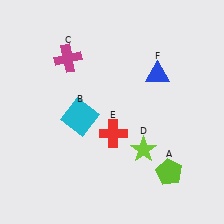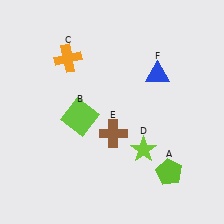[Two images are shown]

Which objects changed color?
B changed from cyan to lime. C changed from magenta to orange. E changed from red to brown.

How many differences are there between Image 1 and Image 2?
There are 3 differences between the two images.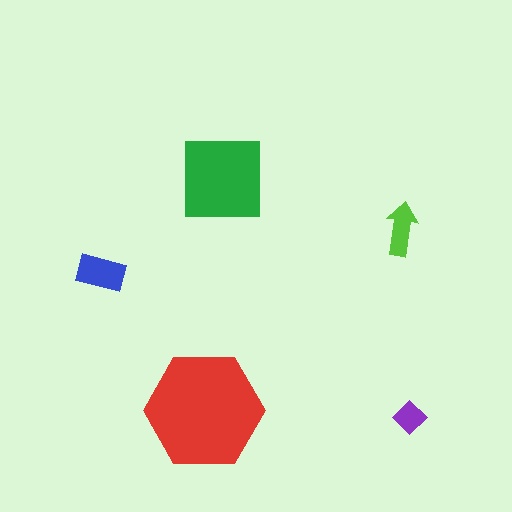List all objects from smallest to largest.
The purple diamond, the lime arrow, the blue rectangle, the green square, the red hexagon.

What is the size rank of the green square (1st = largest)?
2nd.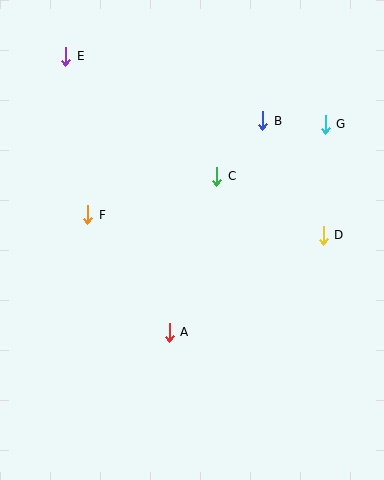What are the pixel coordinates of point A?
Point A is at (169, 332).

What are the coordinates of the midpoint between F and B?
The midpoint between F and B is at (175, 168).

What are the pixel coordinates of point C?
Point C is at (217, 176).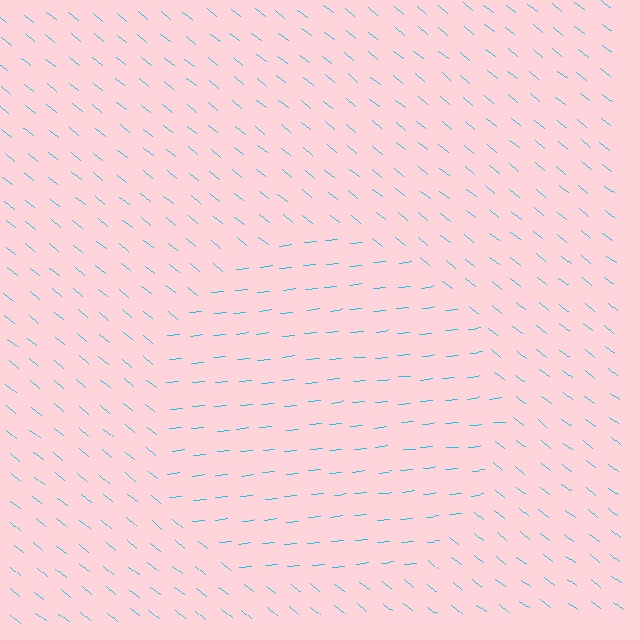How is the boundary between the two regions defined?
The boundary is defined purely by a change in line orientation (approximately 45 degrees difference). All lines are the same color and thickness.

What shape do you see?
I see a circle.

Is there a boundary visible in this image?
Yes, there is a texture boundary formed by a change in line orientation.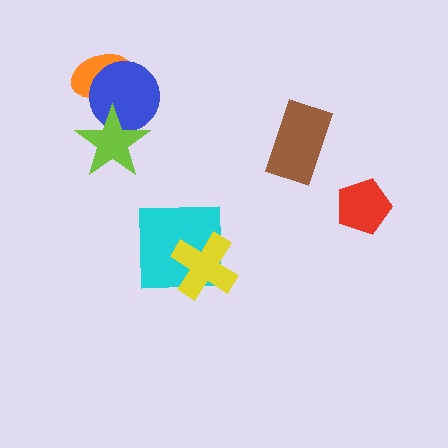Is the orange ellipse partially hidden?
Yes, it is partially covered by another shape.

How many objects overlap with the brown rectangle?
0 objects overlap with the brown rectangle.